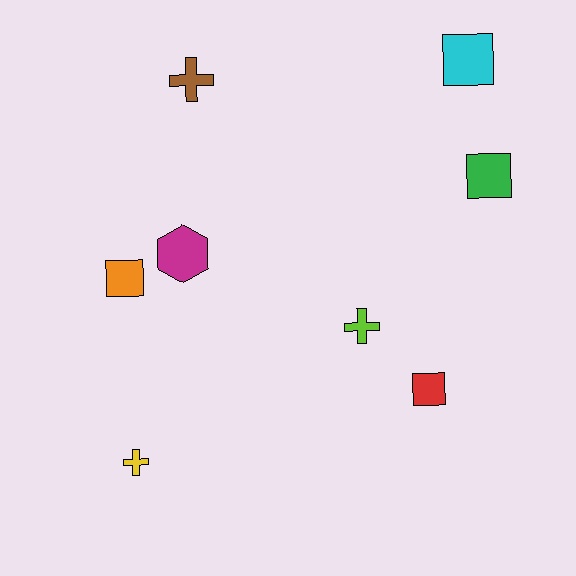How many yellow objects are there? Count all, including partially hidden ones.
There is 1 yellow object.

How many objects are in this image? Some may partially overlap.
There are 8 objects.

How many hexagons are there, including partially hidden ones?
There is 1 hexagon.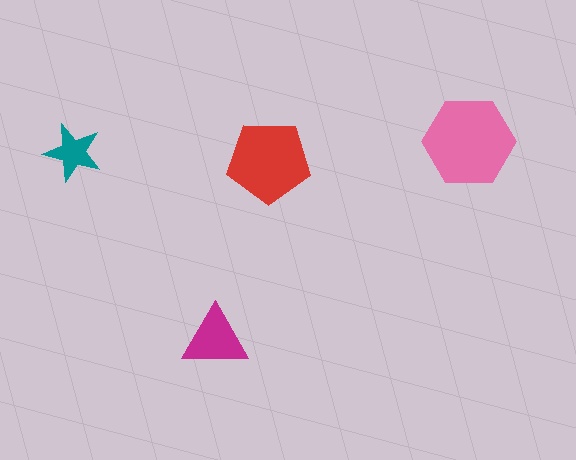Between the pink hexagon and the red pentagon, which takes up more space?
The pink hexagon.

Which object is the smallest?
The teal star.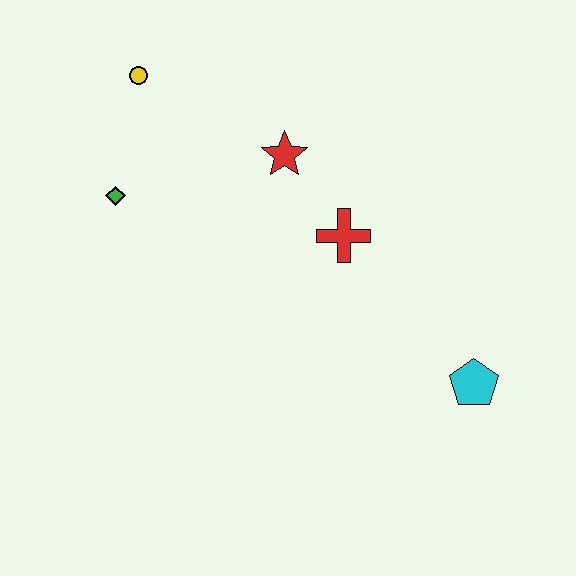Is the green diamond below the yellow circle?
Yes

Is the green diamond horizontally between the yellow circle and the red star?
No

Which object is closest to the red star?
The red cross is closest to the red star.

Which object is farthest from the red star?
The cyan pentagon is farthest from the red star.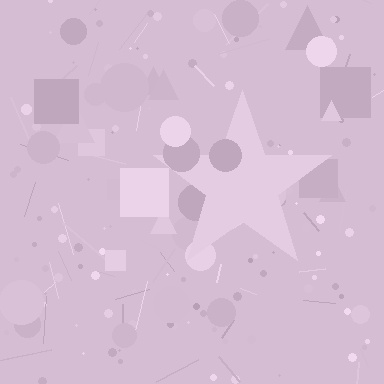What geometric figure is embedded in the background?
A star is embedded in the background.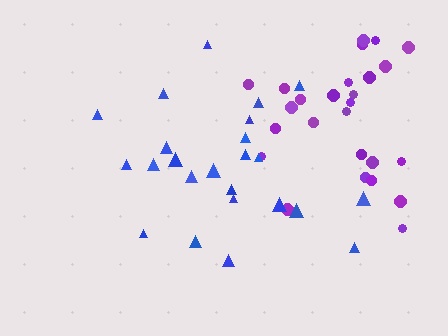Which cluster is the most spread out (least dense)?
Blue.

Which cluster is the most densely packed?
Purple.